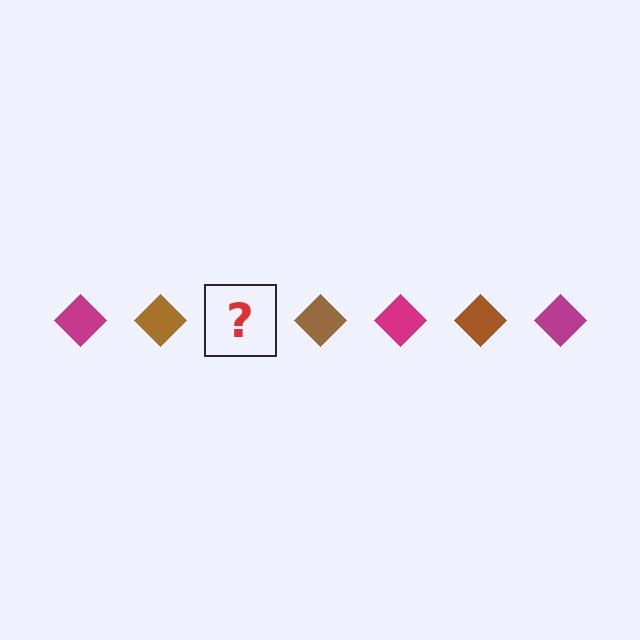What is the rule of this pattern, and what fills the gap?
The rule is that the pattern cycles through magenta, brown diamonds. The gap should be filled with a magenta diamond.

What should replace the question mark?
The question mark should be replaced with a magenta diamond.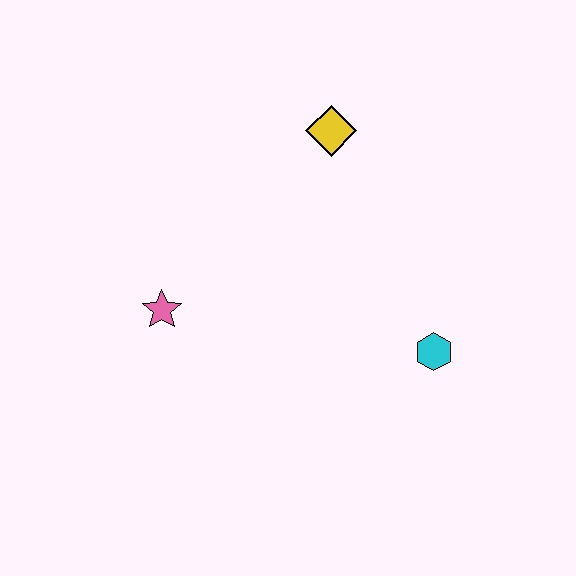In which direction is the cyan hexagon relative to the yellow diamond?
The cyan hexagon is below the yellow diamond.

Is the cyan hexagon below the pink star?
Yes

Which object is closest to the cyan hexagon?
The yellow diamond is closest to the cyan hexagon.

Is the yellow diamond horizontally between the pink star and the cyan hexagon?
Yes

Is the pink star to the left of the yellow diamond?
Yes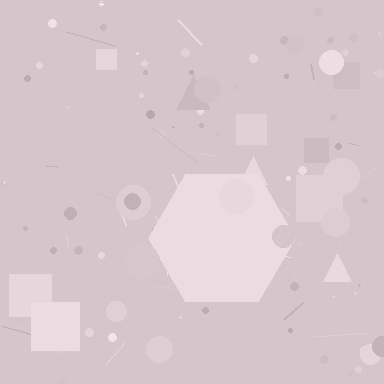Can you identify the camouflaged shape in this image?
The camouflaged shape is a hexagon.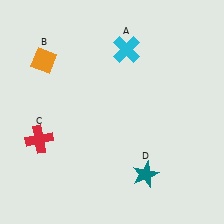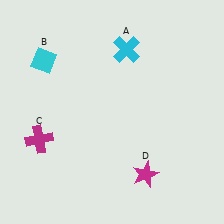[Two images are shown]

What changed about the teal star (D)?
In Image 1, D is teal. In Image 2, it changed to magenta.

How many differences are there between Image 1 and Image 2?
There are 3 differences between the two images.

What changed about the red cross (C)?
In Image 1, C is red. In Image 2, it changed to magenta.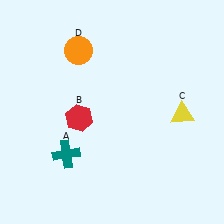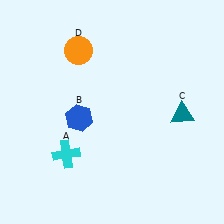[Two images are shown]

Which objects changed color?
A changed from teal to cyan. B changed from red to blue. C changed from yellow to teal.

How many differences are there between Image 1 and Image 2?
There are 3 differences between the two images.